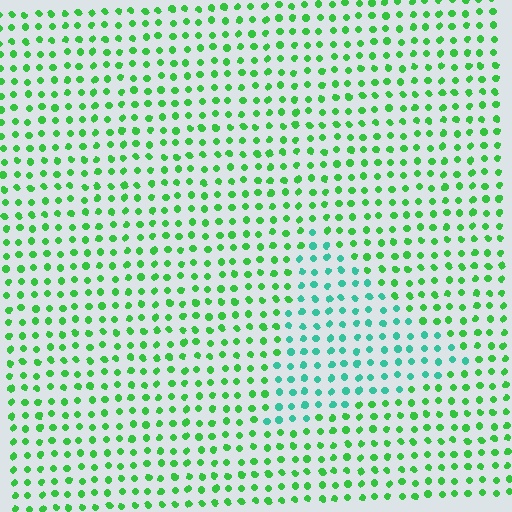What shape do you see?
I see a triangle.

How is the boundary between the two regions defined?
The boundary is defined purely by a slight shift in hue (about 40 degrees). Spacing, size, and orientation are identical on both sides.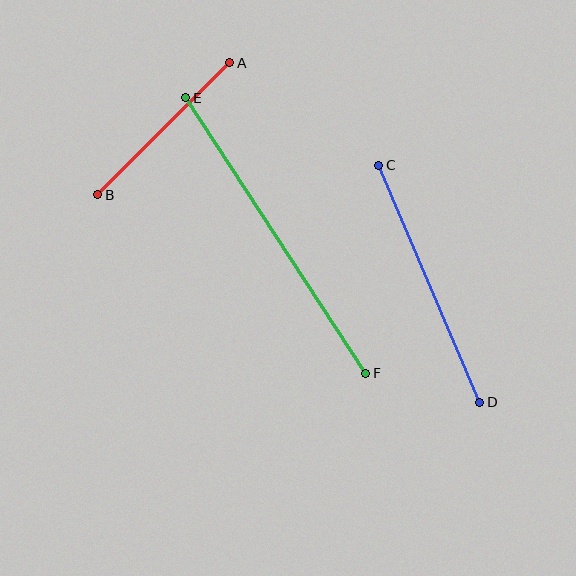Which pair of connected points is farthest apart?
Points E and F are farthest apart.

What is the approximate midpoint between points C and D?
The midpoint is at approximately (429, 284) pixels.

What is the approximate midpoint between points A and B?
The midpoint is at approximately (164, 129) pixels.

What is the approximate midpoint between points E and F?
The midpoint is at approximately (276, 236) pixels.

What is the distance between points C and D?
The distance is approximately 258 pixels.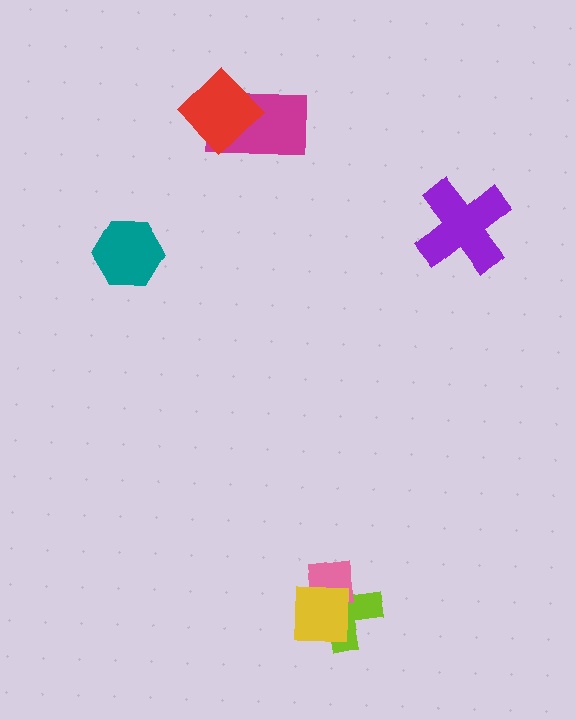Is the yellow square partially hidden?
No, no other shape covers it.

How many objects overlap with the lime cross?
2 objects overlap with the lime cross.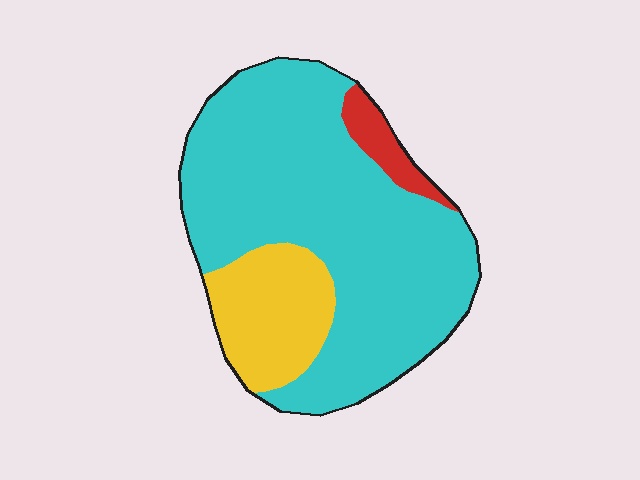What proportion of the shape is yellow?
Yellow takes up about one fifth (1/5) of the shape.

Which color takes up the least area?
Red, at roughly 5%.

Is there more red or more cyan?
Cyan.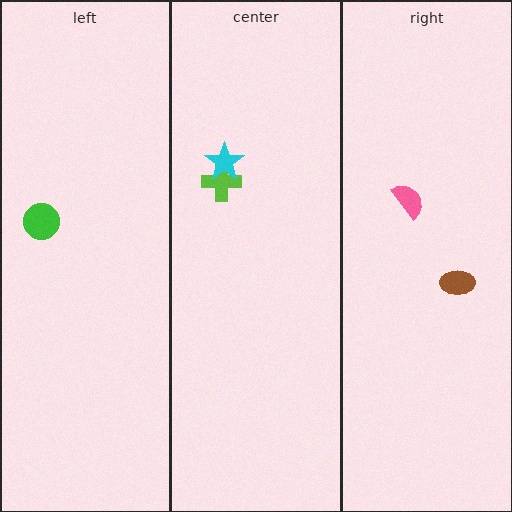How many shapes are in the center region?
2.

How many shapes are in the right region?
2.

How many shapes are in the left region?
1.